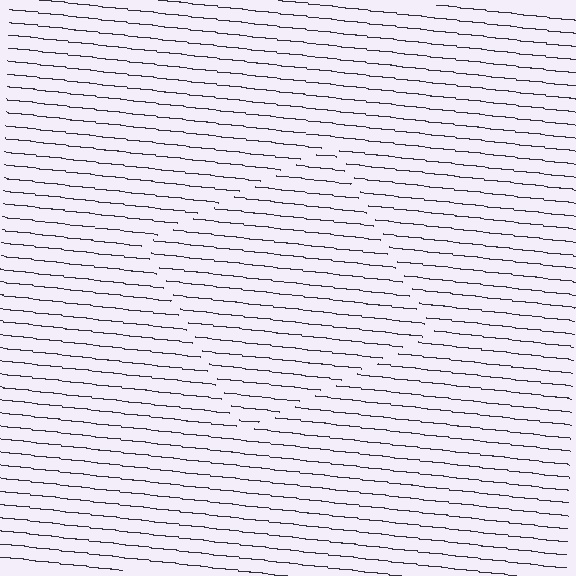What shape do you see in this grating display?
An illusory square. The interior of the shape contains the same grating, shifted by half a period — the contour is defined by the phase discontinuity where line-ends from the inner and outer gratings abut.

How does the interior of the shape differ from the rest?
The interior of the shape contains the same grating, shifted by half a period — the contour is defined by the phase discontinuity where line-ends from the inner and outer gratings abut.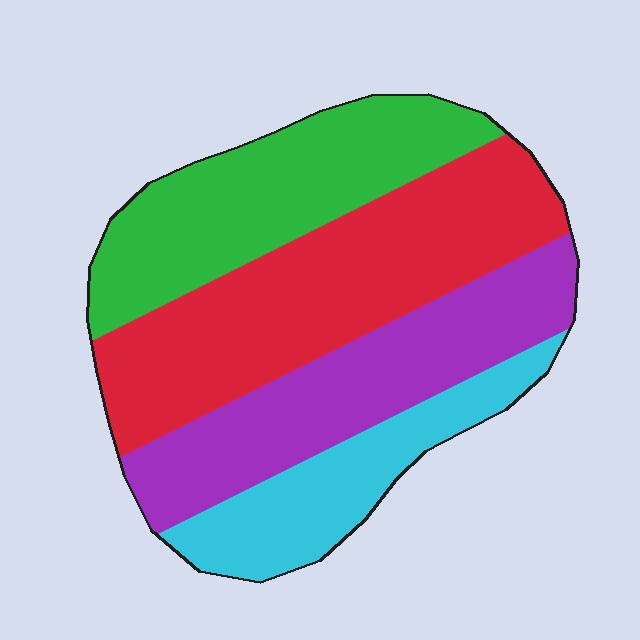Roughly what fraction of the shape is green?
Green covers roughly 25% of the shape.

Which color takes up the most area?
Red, at roughly 35%.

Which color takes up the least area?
Cyan, at roughly 15%.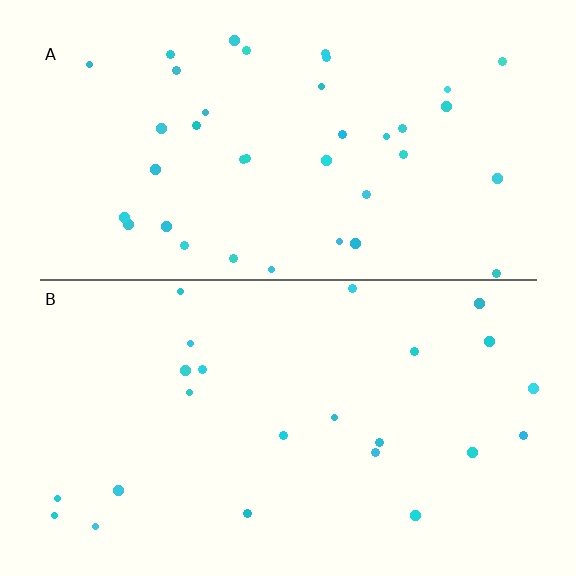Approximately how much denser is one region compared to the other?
Approximately 1.6× — region A over region B.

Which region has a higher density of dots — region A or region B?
A (the top).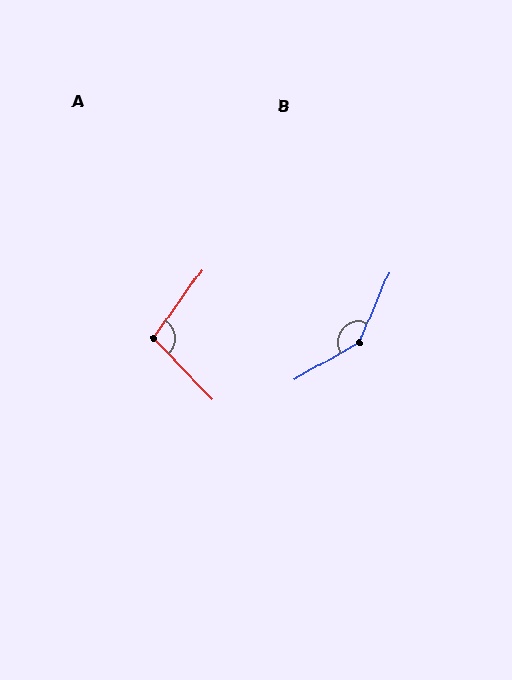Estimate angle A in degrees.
Approximately 101 degrees.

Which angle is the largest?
B, at approximately 143 degrees.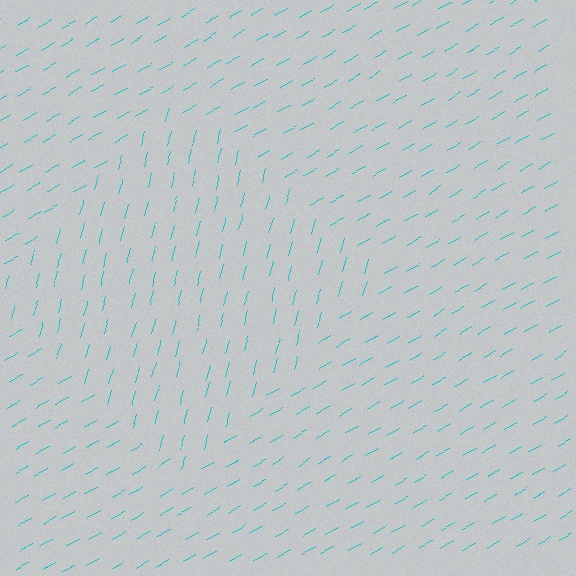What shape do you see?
I see a diamond.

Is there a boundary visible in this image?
Yes, there is a texture boundary formed by a change in line orientation.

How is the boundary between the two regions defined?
The boundary is defined purely by a change in line orientation (approximately 45 degrees difference). All lines are the same color and thickness.